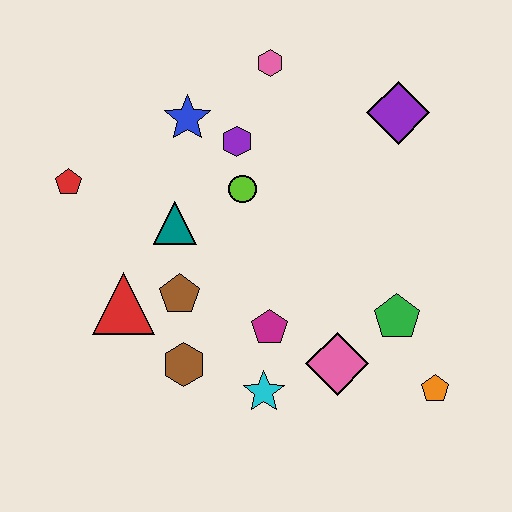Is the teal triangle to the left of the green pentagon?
Yes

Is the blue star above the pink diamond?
Yes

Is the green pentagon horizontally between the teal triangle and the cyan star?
No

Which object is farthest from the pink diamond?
The red pentagon is farthest from the pink diamond.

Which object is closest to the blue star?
The purple hexagon is closest to the blue star.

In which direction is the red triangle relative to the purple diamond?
The red triangle is to the left of the purple diamond.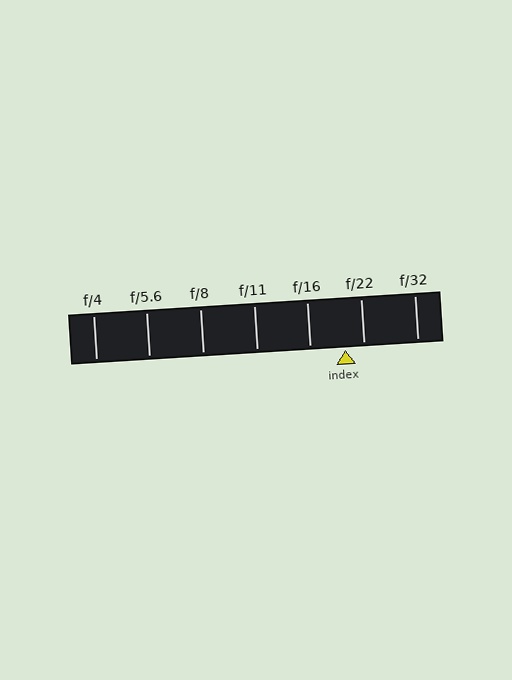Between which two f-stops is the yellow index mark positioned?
The index mark is between f/16 and f/22.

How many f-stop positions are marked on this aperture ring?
There are 7 f-stop positions marked.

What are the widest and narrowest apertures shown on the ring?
The widest aperture shown is f/4 and the narrowest is f/32.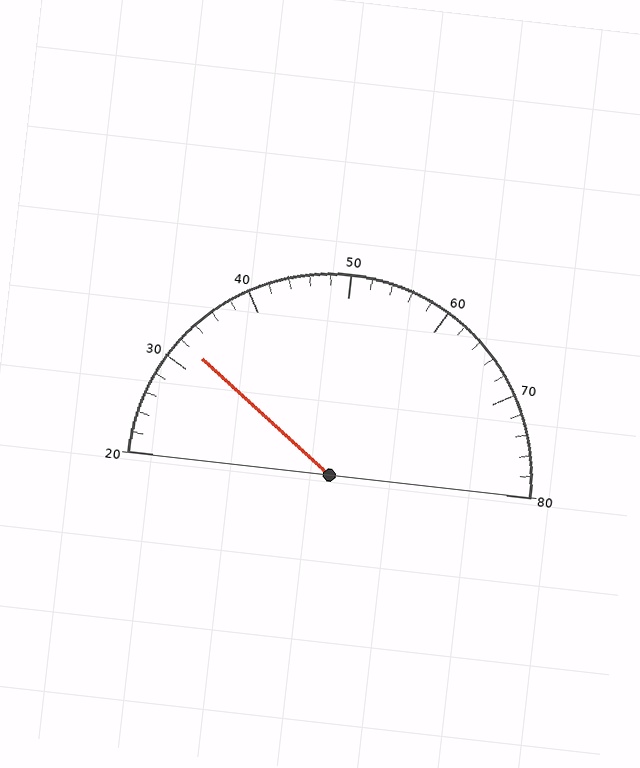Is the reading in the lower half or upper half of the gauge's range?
The reading is in the lower half of the range (20 to 80).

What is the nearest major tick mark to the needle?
The nearest major tick mark is 30.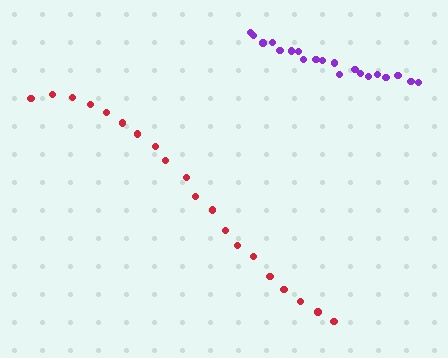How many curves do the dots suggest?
There are 2 distinct paths.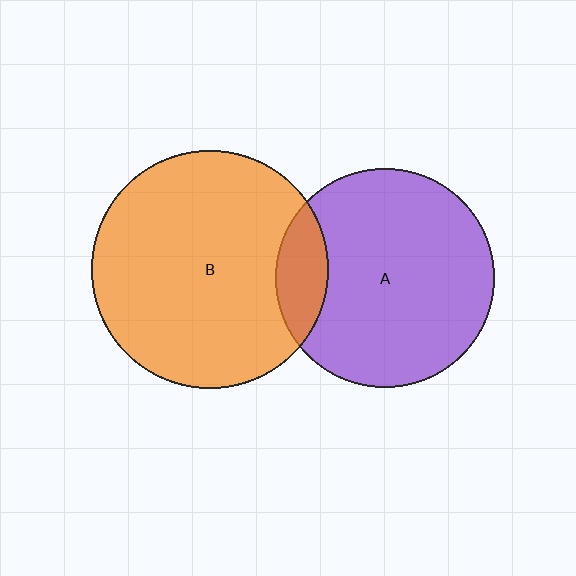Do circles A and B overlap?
Yes.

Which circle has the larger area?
Circle B (orange).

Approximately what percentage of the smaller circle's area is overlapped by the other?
Approximately 15%.